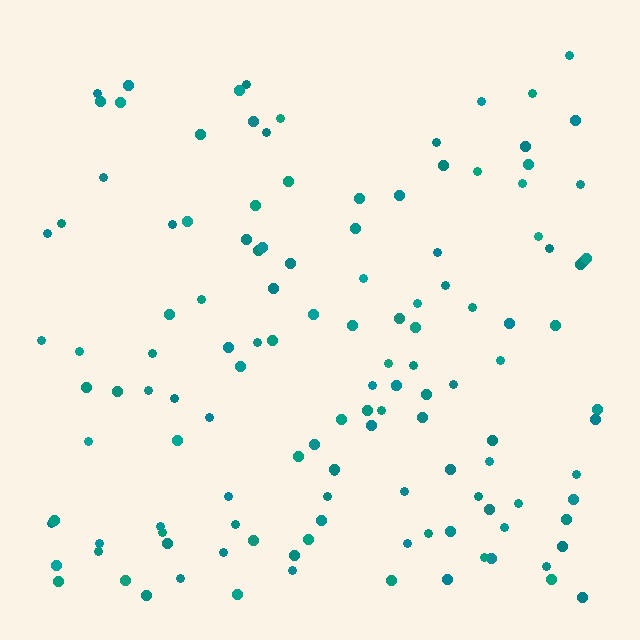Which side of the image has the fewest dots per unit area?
The top.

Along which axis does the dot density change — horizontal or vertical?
Vertical.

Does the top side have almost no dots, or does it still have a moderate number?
Still a moderate number, just noticeably fewer than the bottom.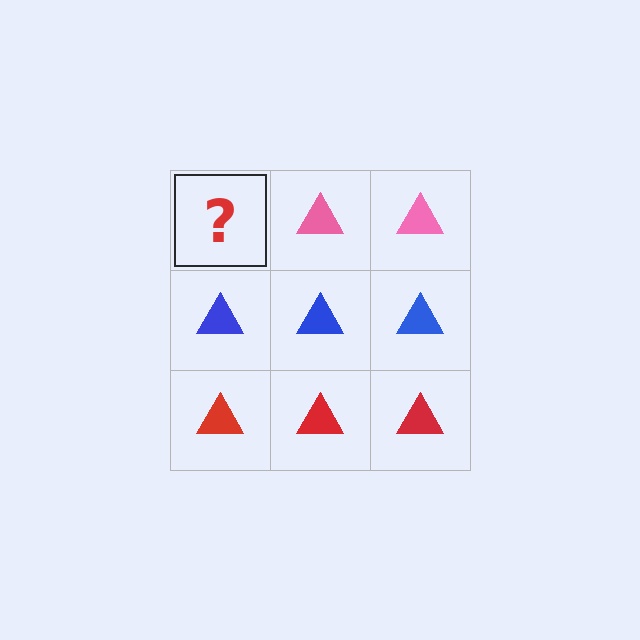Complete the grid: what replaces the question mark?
The question mark should be replaced with a pink triangle.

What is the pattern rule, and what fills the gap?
The rule is that each row has a consistent color. The gap should be filled with a pink triangle.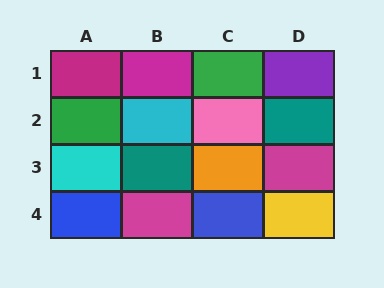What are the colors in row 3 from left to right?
Cyan, teal, orange, magenta.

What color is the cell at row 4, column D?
Yellow.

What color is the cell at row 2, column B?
Cyan.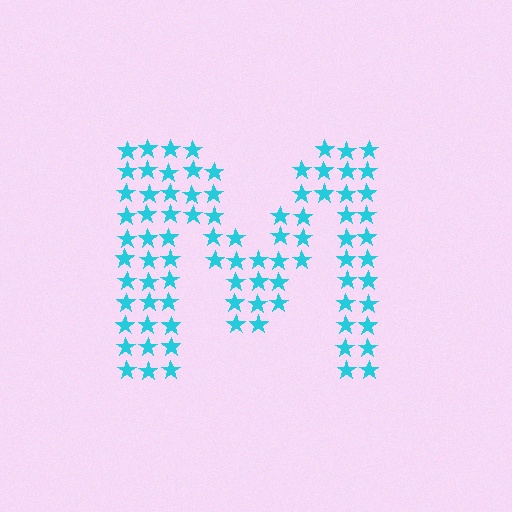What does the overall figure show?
The overall figure shows the letter M.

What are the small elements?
The small elements are stars.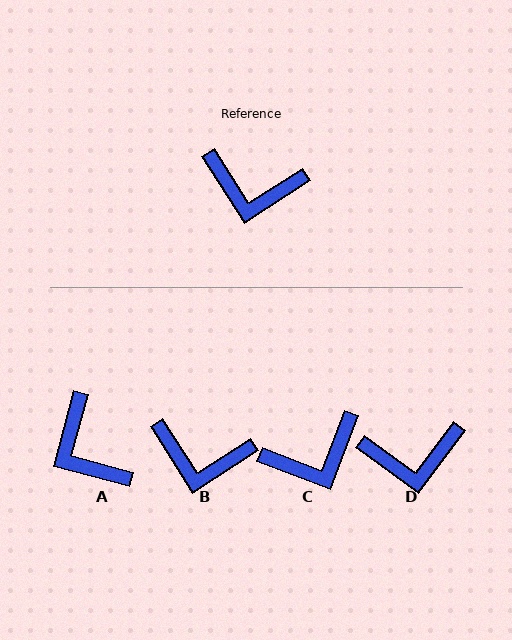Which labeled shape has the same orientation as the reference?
B.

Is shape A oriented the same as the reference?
No, it is off by about 48 degrees.